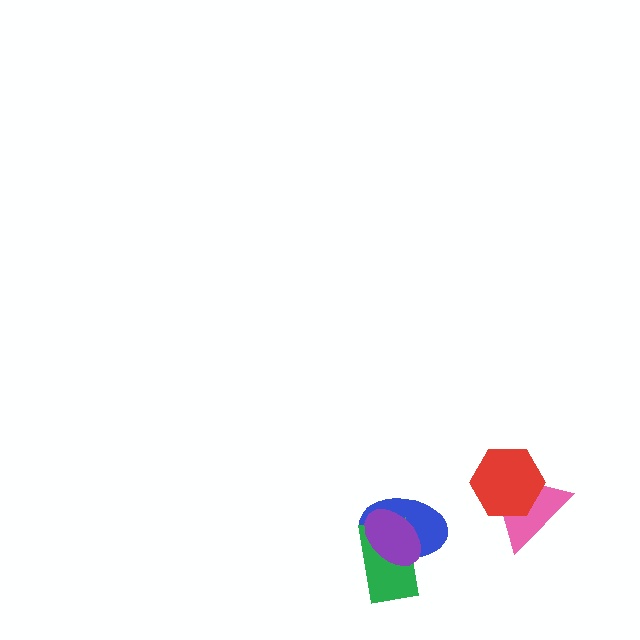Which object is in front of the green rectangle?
The purple ellipse is in front of the green rectangle.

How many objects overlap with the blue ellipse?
2 objects overlap with the blue ellipse.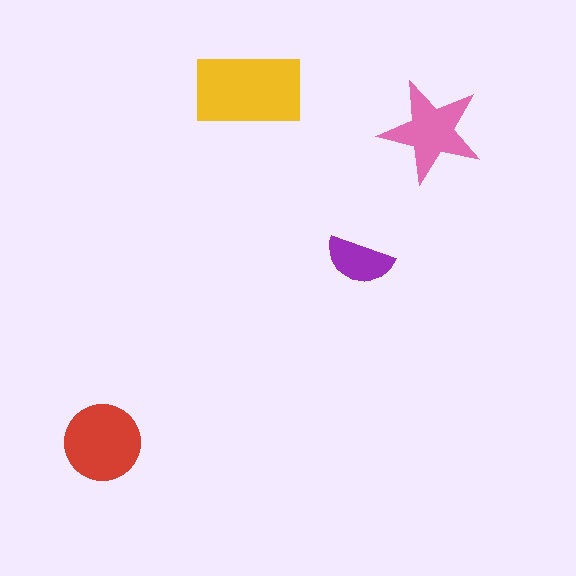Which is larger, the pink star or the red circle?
The red circle.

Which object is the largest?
The yellow rectangle.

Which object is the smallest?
The purple semicircle.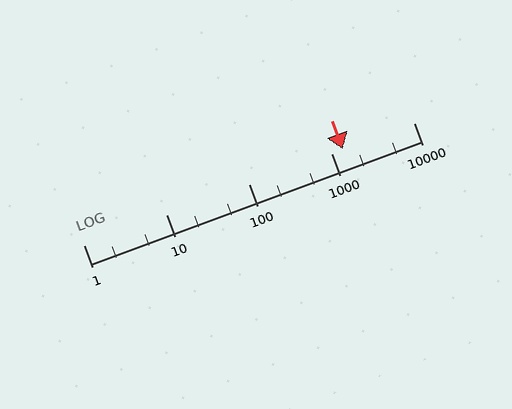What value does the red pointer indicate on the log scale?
The pointer indicates approximately 1400.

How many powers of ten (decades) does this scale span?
The scale spans 4 decades, from 1 to 10000.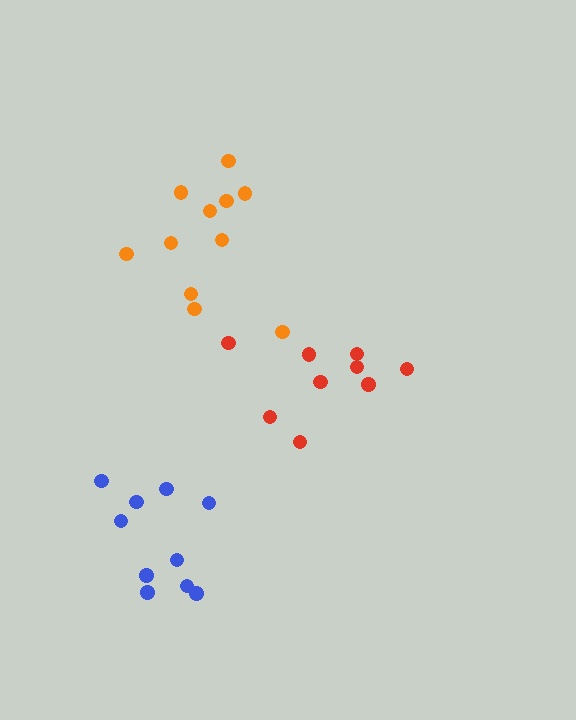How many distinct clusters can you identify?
There are 3 distinct clusters.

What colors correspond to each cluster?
The clusters are colored: red, orange, blue.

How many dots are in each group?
Group 1: 9 dots, Group 2: 11 dots, Group 3: 10 dots (30 total).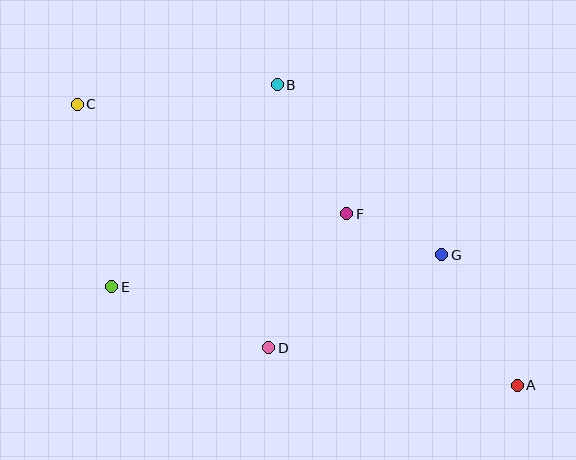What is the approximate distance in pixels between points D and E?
The distance between D and E is approximately 169 pixels.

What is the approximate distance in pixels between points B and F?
The distance between B and F is approximately 147 pixels.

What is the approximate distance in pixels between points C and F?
The distance between C and F is approximately 291 pixels.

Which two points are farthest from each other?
Points A and C are farthest from each other.